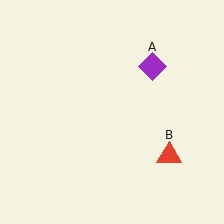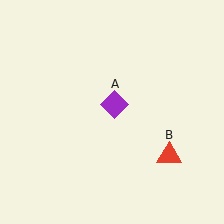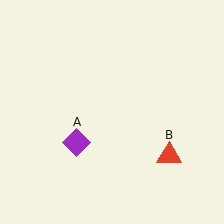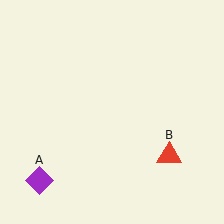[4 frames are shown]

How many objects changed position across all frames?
1 object changed position: purple diamond (object A).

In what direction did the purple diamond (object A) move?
The purple diamond (object A) moved down and to the left.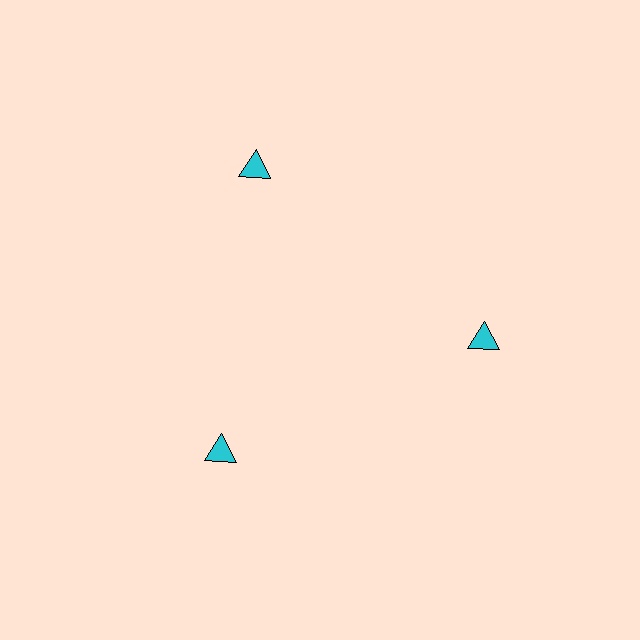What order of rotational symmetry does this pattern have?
This pattern has 3-fold rotational symmetry.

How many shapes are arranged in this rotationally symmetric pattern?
There are 3 shapes, arranged in 3 groups of 1.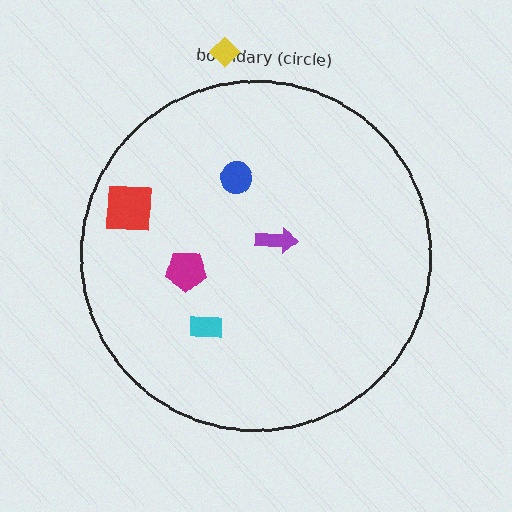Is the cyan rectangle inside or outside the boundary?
Inside.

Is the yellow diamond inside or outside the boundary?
Outside.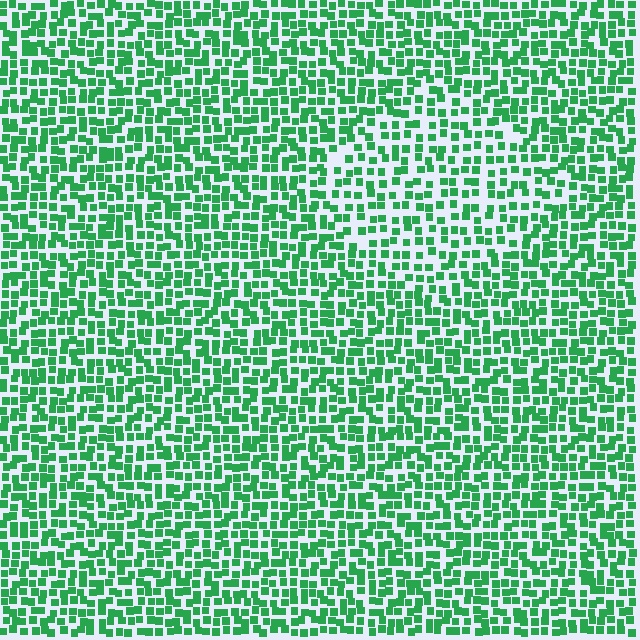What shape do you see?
I see a diamond.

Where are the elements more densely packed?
The elements are more densely packed outside the diamond boundary.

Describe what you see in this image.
The image contains small green elements arranged at two different densities. A diamond-shaped region is visible where the elements are less densely packed than the surrounding area.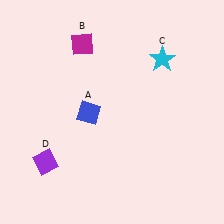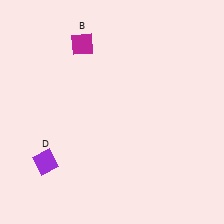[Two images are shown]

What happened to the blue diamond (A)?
The blue diamond (A) was removed in Image 2. It was in the bottom-left area of Image 1.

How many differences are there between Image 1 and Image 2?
There are 2 differences between the two images.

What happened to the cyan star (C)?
The cyan star (C) was removed in Image 2. It was in the top-right area of Image 1.